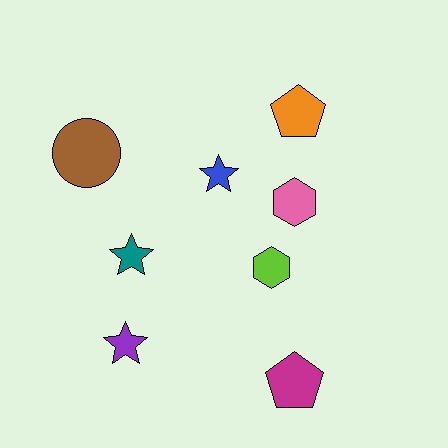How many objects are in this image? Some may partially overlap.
There are 8 objects.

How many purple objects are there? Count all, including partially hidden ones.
There is 1 purple object.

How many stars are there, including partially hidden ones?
There are 3 stars.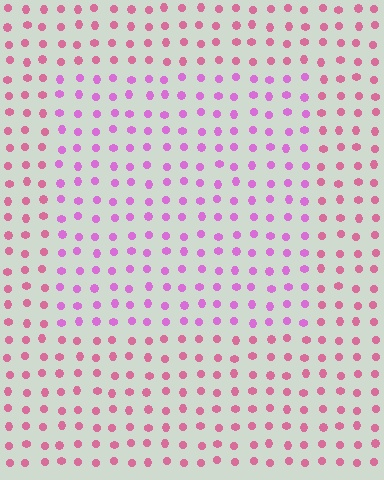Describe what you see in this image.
The image is filled with small pink elements in a uniform arrangement. A rectangle-shaped region is visible where the elements are tinted to a slightly different hue, forming a subtle color boundary.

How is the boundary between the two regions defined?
The boundary is defined purely by a slight shift in hue (about 34 degrees). Spacing, size, and orientation are identical on both sides.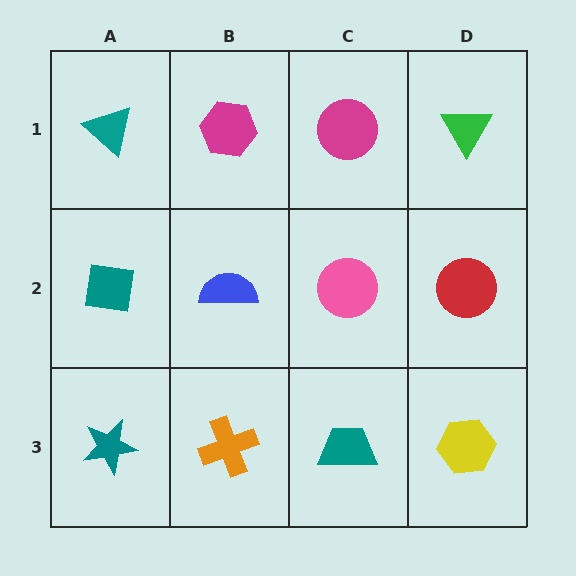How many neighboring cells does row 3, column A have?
2.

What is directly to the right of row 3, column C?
A yellow hexagon.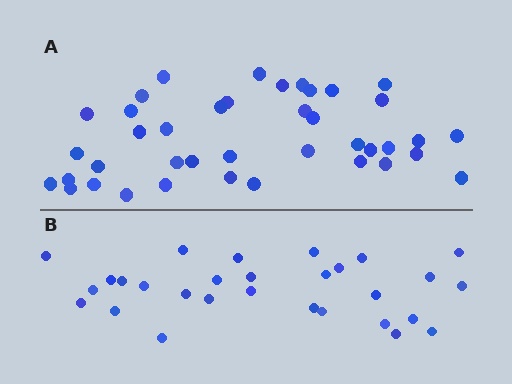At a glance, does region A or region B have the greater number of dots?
Region A (the top region) has more dots.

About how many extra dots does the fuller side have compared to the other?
Region A has roughly 12 or so more dots than region B.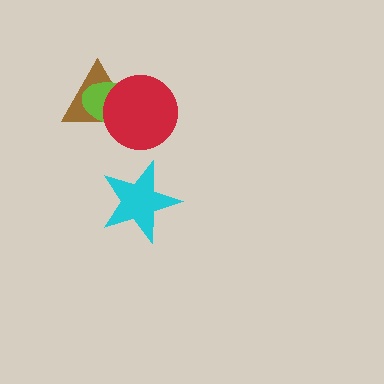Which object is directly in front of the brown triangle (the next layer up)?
The lime ellipse is directly in front of the brown triangle.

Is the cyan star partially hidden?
No, no other shape covers it.